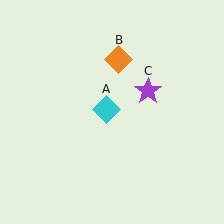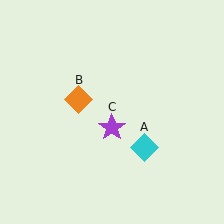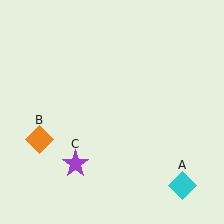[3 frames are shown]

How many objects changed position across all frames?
3 objects changed position: cyan diamond (object A), orange diamond (object B), purple star (object C).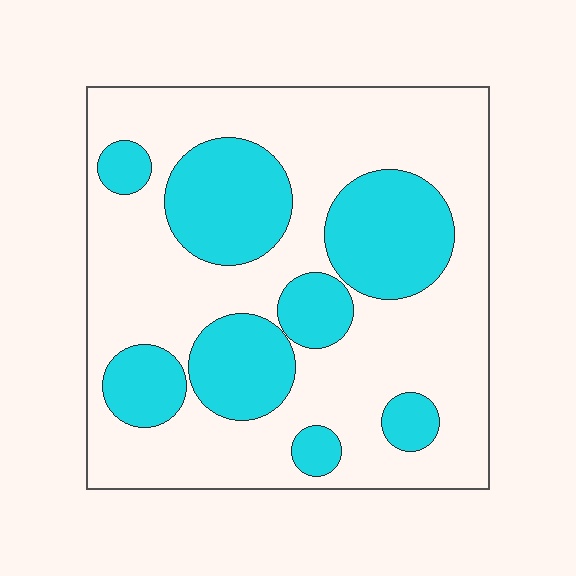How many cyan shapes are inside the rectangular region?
8.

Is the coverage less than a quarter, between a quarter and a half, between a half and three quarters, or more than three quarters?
Between a quarter and a half.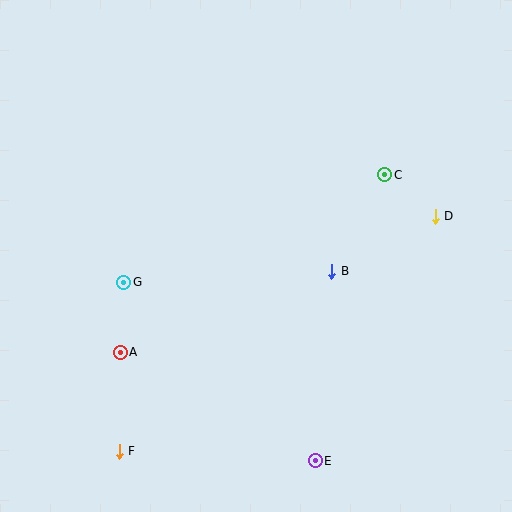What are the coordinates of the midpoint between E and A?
The midpoint between E and A is at (218, 407).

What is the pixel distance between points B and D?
The distance between B and D is 117 pixels.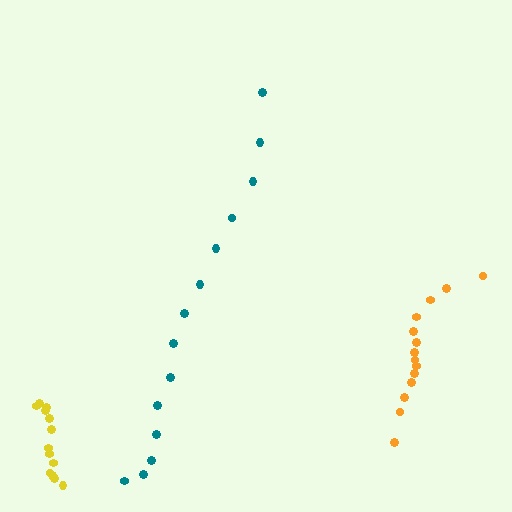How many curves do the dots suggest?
There are 3 distinct paths.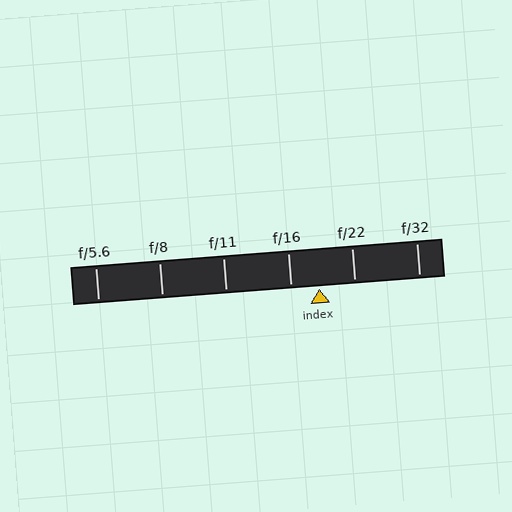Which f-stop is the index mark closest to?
The index mark is closest to f/16.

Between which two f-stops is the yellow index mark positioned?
The index mark is between f/16 and f/22.